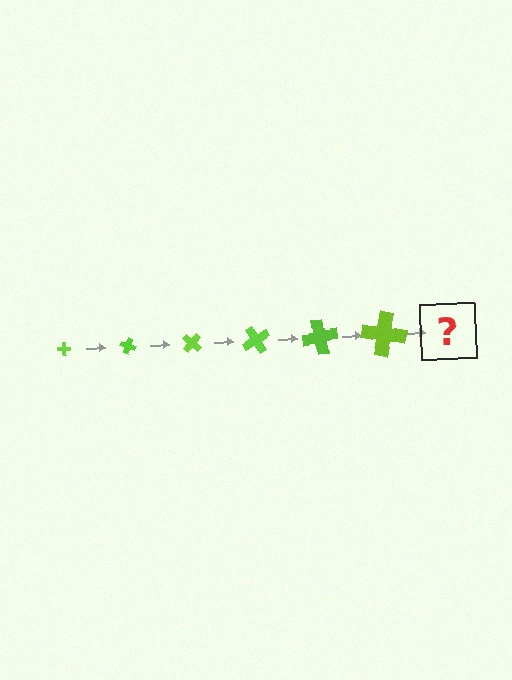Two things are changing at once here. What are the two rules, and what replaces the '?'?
The two rules are that the cross grows larger each step and it rotates 20 degrees each step. The '?' should be a cross, larger than the previous one and rotated 120 degrees from the start.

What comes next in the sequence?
The next element should be a cross, larger than the previous one and rotated 120 degrees from the start.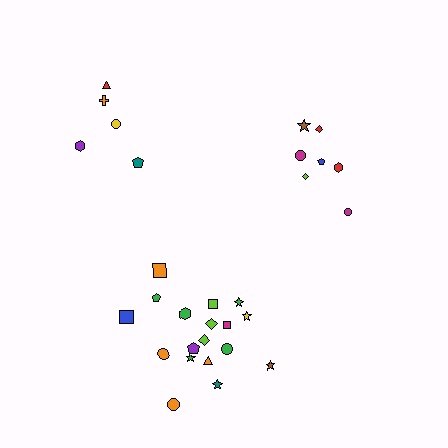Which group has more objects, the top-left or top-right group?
The top-right group.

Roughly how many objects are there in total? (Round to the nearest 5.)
Roughly 30 objects in total.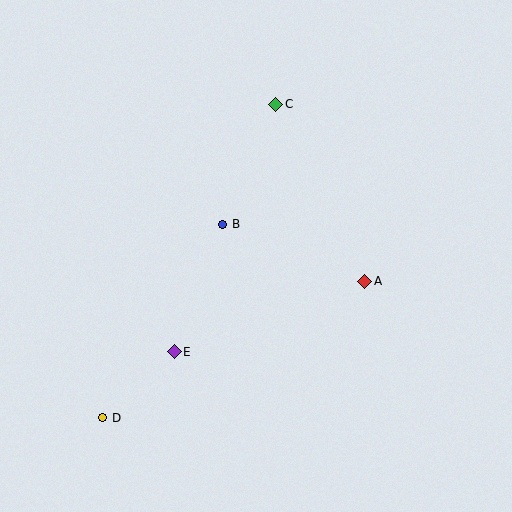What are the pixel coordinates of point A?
Point A is at (365, 281).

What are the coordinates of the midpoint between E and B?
The midpoint between E and B is at (198, 288).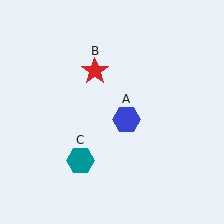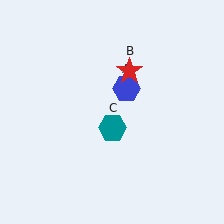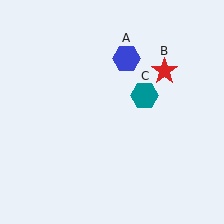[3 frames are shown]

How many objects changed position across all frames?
3 objects changed position: blue hexagon (object A), red star (object B), teal hexagon (object C).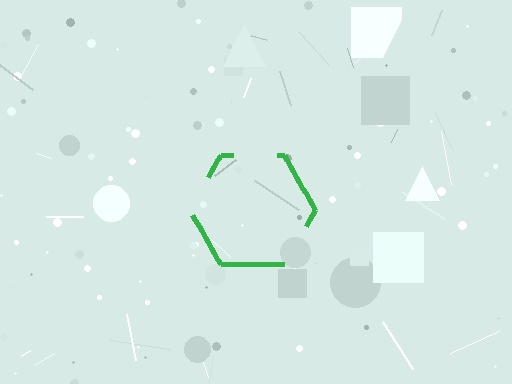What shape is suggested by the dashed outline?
The dashed outline suggests a hexagon.